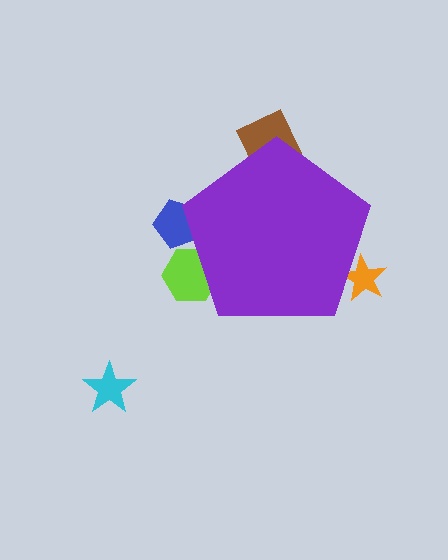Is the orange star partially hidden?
Yes, the orange star is partially hidden behind the purple pentagon.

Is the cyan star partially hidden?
No, the cyan star is fully visible.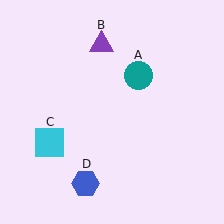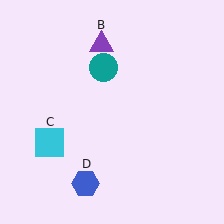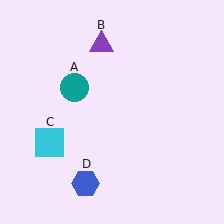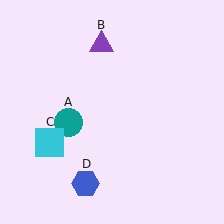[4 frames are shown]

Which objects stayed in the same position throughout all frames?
Purple triangle (object B) and cyan square (object C) and blue hexagon (object D) remained stationary.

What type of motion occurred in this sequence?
The teal circle (object A) rotated counterclockwise around the center of the scene.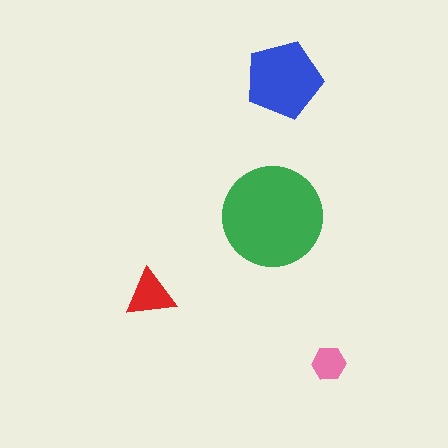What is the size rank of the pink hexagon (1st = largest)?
4th.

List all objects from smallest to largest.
The pink hexagon, the red triangle, the blue pentagon, the green circle.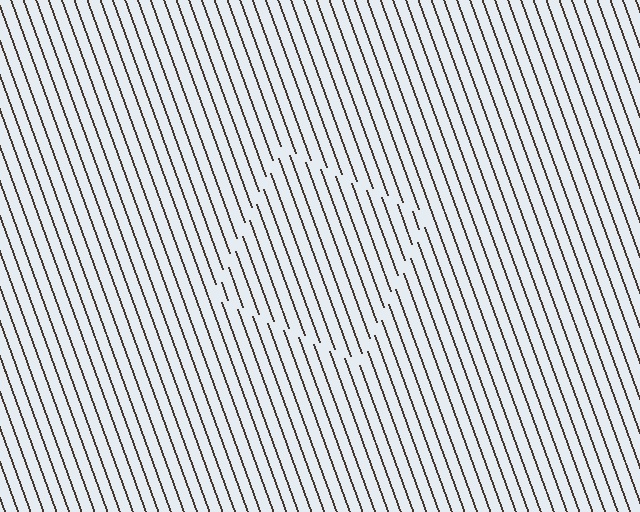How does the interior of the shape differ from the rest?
The interior of the shape contains the same grating, shifted by half a period — the contour is defined by the phase discontinuity where line-ends from the inner and outer gratings abut.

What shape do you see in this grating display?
An illusory square. The interior of the shape contains the same grating, shifted by half a period — the contour is defined by the phase discontinuity where line-ends from the inner and outer gratings abut.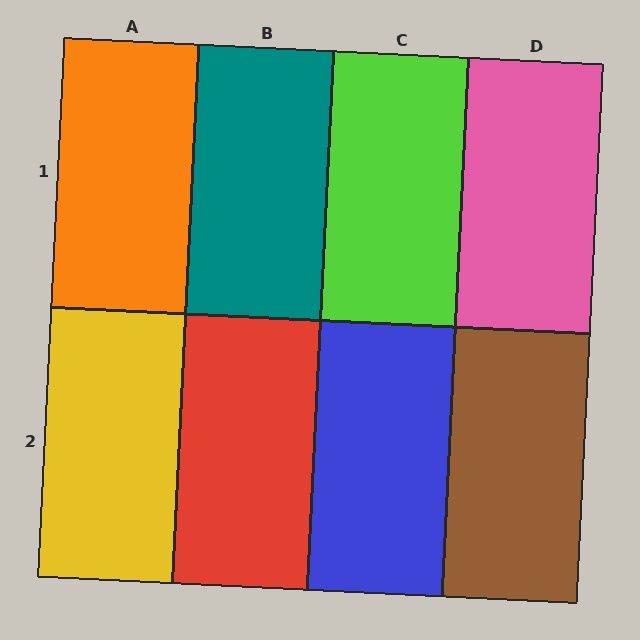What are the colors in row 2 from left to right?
Yellow, red, blue, brown.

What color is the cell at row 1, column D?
Pink.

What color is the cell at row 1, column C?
Lime.